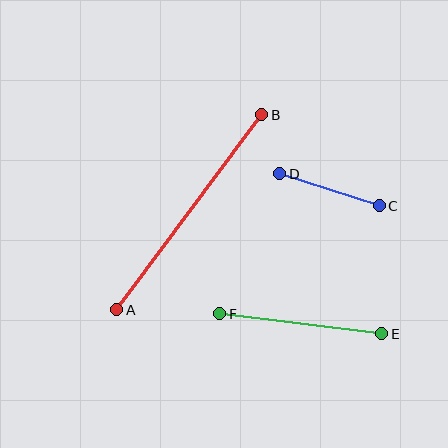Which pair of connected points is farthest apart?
Points A and B are farthest apart.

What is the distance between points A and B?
The distance is approximately 243 pixels.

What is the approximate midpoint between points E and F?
The midpoint is at approximately (301, 324) pixels.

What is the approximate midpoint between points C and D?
The midpoint is at approximately (330, 190) pixels.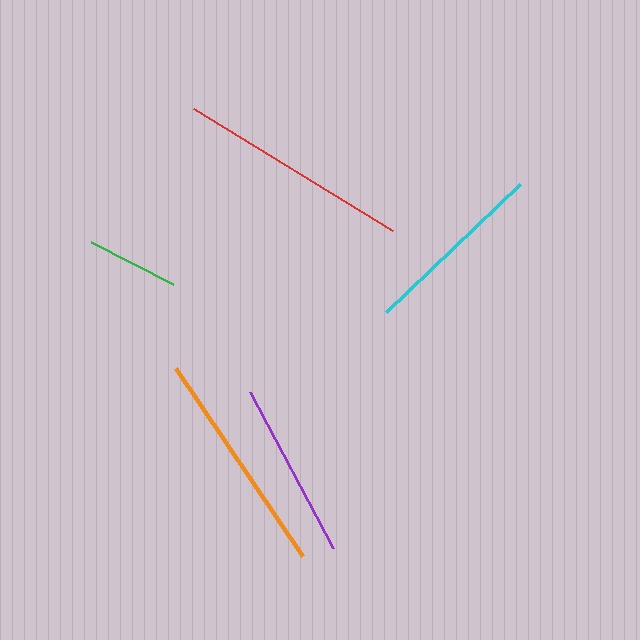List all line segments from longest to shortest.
From longest to shortest: red, orange, cyan, purple, green.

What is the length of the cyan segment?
The cyan segment is approximately 186 pixels long.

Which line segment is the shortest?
The green line is the shortest at approximately 93 pixels.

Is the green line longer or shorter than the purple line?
The purple line is longer than the green line.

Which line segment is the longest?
The red line is the longest at approximately 233 pixels.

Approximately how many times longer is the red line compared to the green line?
The red line is approximately 2.5 times the length of the green line.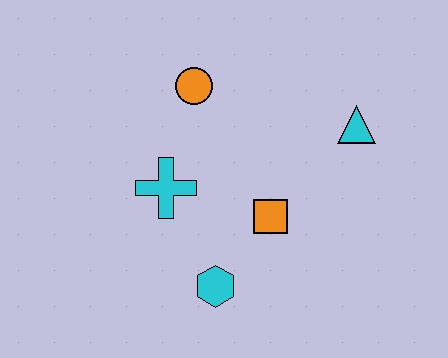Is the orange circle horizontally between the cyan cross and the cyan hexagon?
Yes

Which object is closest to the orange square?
The cyan hexagon is closest to the orange square.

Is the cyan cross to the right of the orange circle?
No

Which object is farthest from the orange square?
The orange circle is farthest from the orange square.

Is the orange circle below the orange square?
No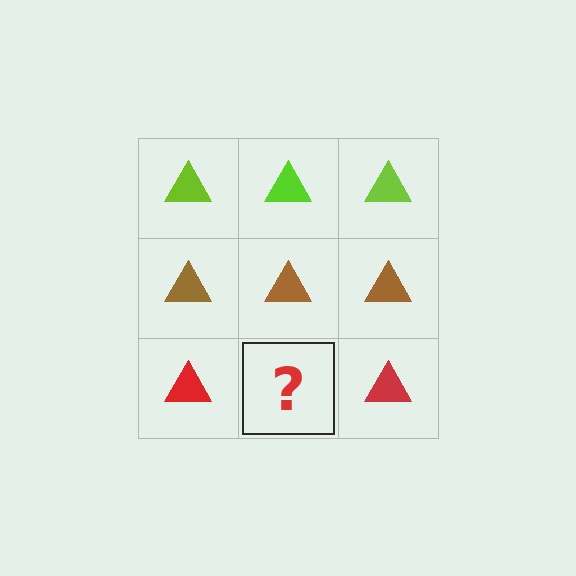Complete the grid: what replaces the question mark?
The question mark should be replaced with a red triangle.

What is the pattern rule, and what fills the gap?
The rule is that each row has a consistent color. The gap should be filled with a red triangle.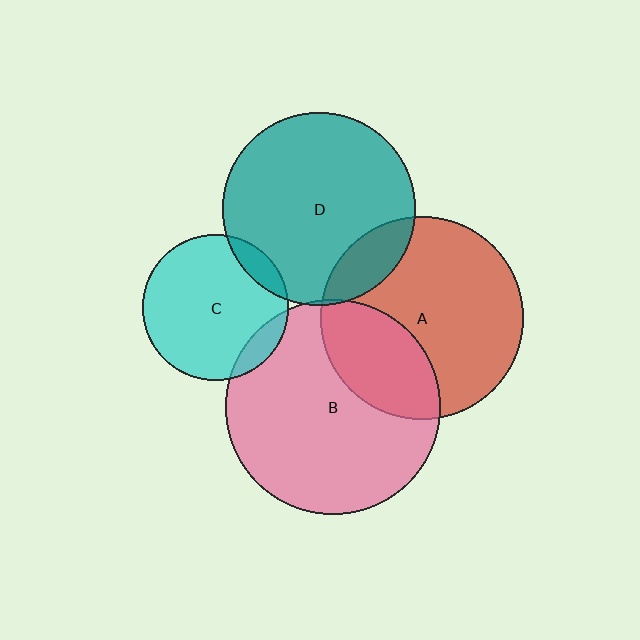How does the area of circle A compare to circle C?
Approximately 1.9 times.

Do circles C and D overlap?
Yes.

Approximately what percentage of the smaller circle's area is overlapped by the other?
Approximately 10%.